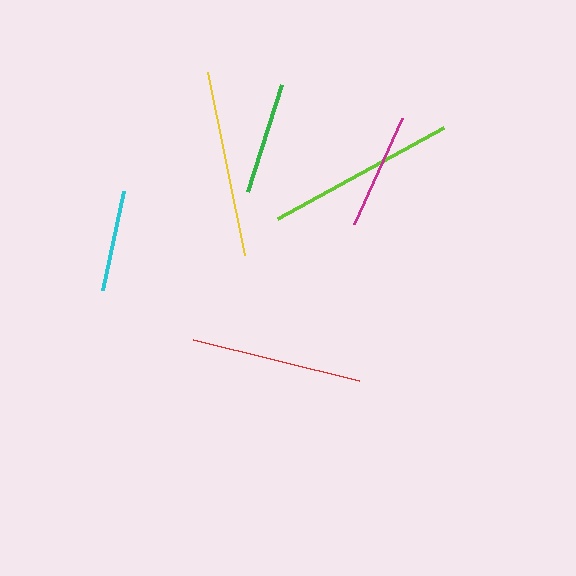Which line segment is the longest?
The lime line is the longest at approximately 189 pixels.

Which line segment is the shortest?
The cyan line is the shortest at approximately 101 pixels.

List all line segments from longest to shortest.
From longest to shortest: lime, yellow, red, magenta, green, cyan.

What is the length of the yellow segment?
The yellow segment is approximately 186 pixels long.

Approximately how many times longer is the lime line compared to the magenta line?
The lime line is approximately 1.6 times the length of the magenta line.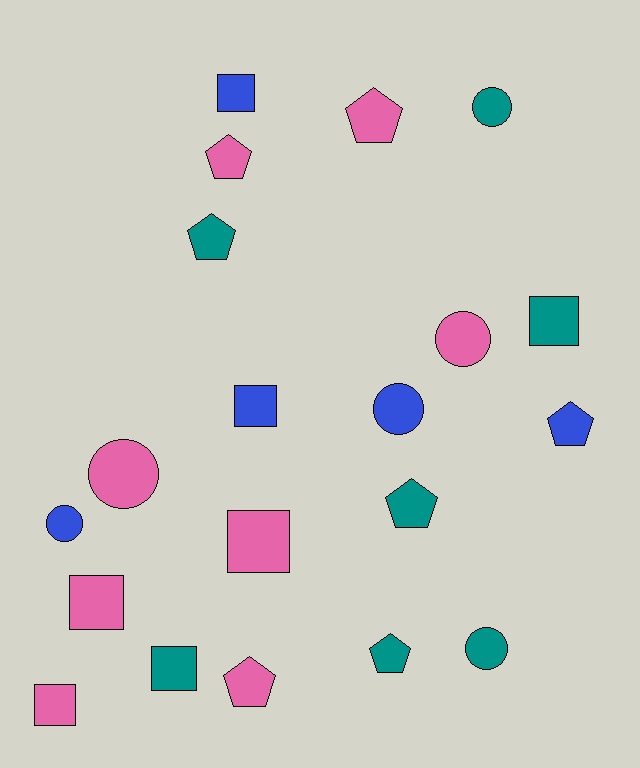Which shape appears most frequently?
Square, with 7 objects.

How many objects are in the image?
There are 20 objects.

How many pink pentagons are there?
There are 3 pink pentagons.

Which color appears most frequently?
Pink, with 8 objects.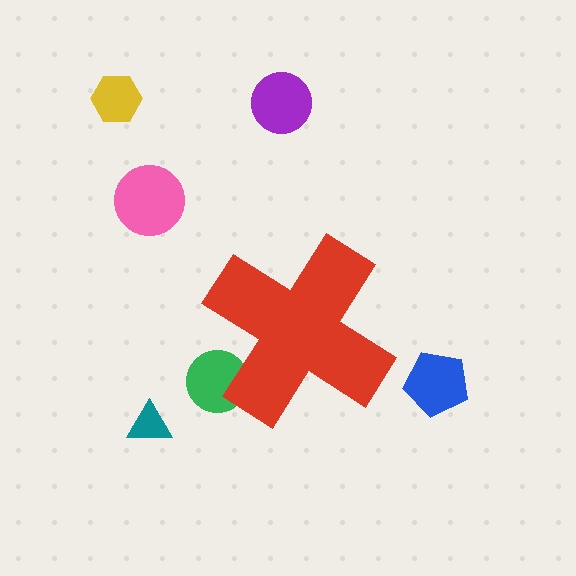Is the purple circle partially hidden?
No, the purple circle is fully visible.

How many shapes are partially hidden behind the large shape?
1 shape is partially hidden.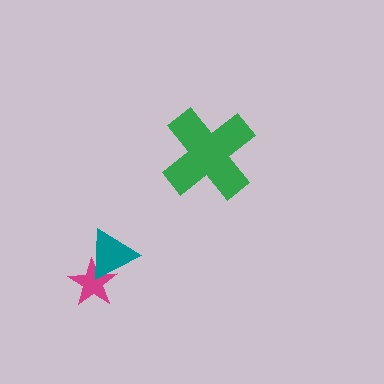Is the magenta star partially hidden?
Yes, it is partially covered by another shape.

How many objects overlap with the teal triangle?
1 object overlaps with the teal triangle.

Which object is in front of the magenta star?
The teal triangle is in front of the magenta star.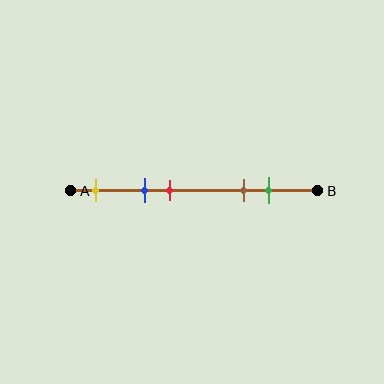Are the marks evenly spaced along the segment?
No, the marks are not evenly spaced.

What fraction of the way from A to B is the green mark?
The green mark is approximately 80% (0.8) of the way from A to B.